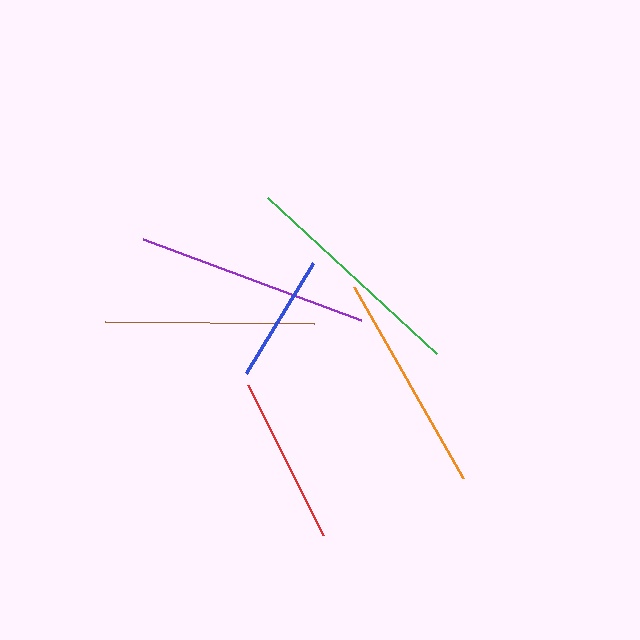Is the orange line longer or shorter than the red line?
The orange line is longer than the red line.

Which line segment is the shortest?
The blue line is the shortest at approximately 129 pixels.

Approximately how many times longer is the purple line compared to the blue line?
The purple line is approximately 1.8 times the length of the blue line.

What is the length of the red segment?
The red segment is approximately 168 pixels long.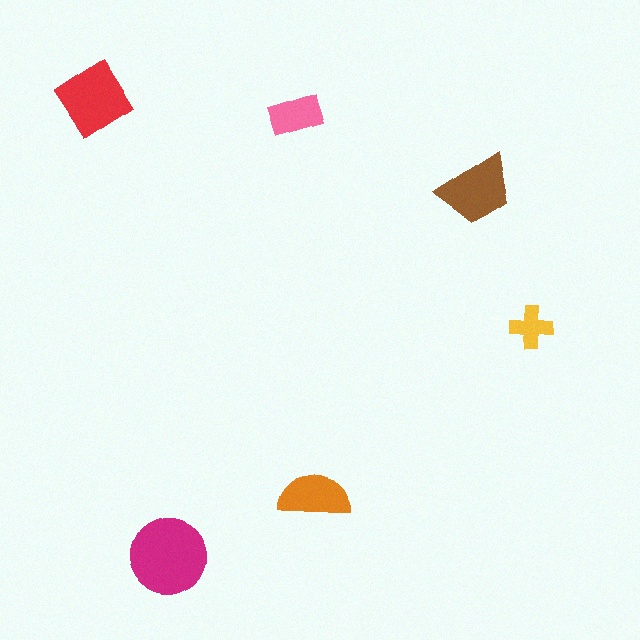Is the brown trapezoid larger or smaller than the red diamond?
Smaller.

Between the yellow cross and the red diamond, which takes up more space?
The red diamond.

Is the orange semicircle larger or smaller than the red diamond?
Smaller.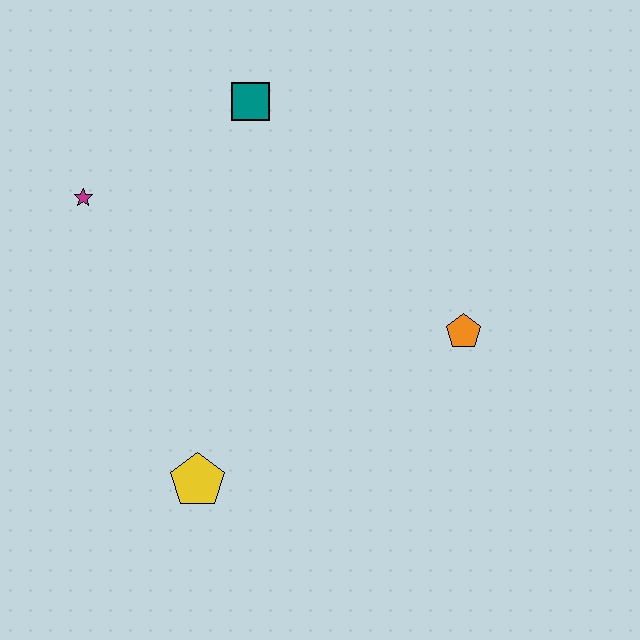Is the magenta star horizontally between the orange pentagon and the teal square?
No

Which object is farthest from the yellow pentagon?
The teal square is farthest from the yellow pentagon.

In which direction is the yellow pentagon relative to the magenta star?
The yellow pentagon is below the magenta star.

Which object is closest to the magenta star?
The teal square is closest to the magenta star.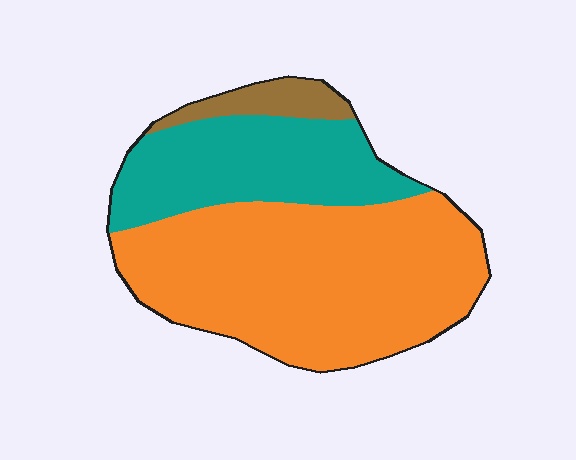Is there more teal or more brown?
Teal.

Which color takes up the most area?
Orange, at roughly 65%.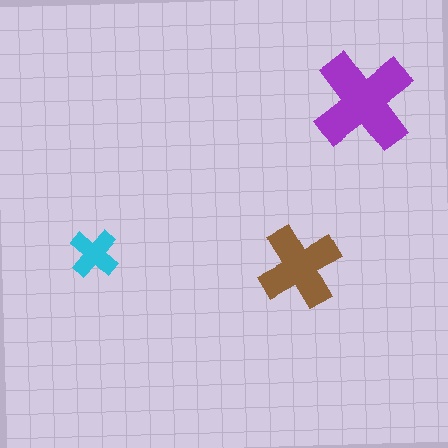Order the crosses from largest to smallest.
the purple one, the brown one, the cyan one.